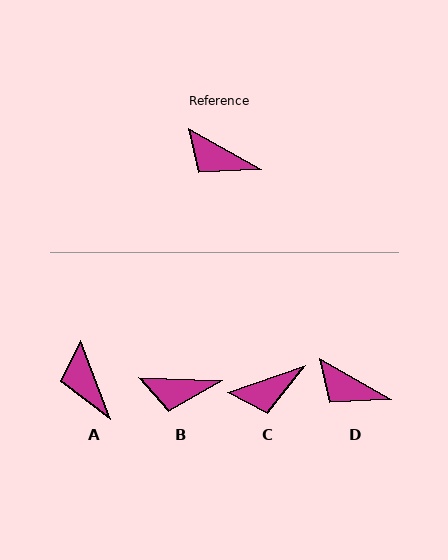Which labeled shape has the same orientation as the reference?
D.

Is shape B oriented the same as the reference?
No, it is off by about 28 degrees.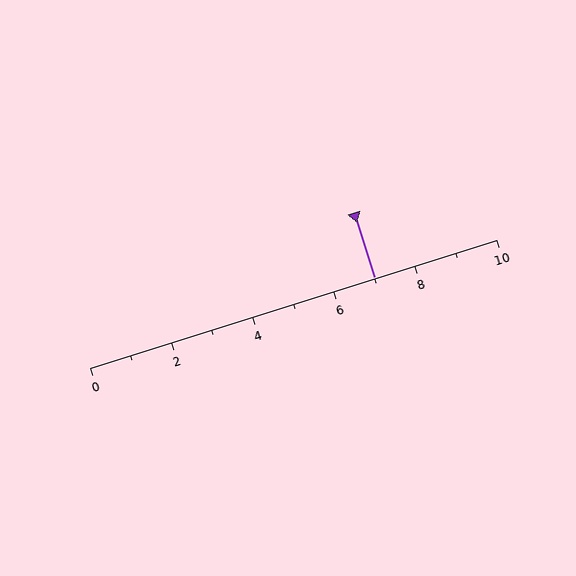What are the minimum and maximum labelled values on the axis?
The axis runs from 0 to 10.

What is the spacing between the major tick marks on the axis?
The major ticks are spaced 2 apart.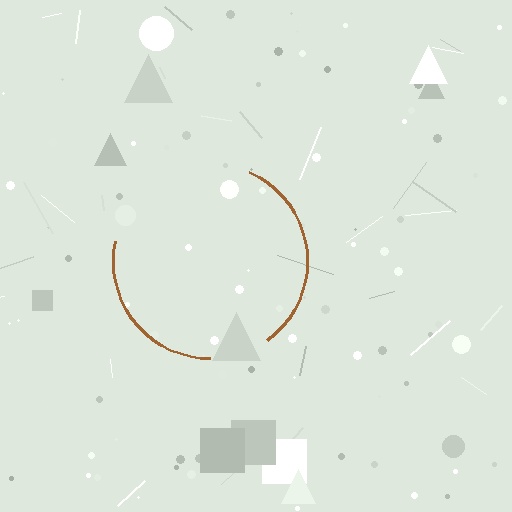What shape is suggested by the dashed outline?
The dashed outline suggests a circle.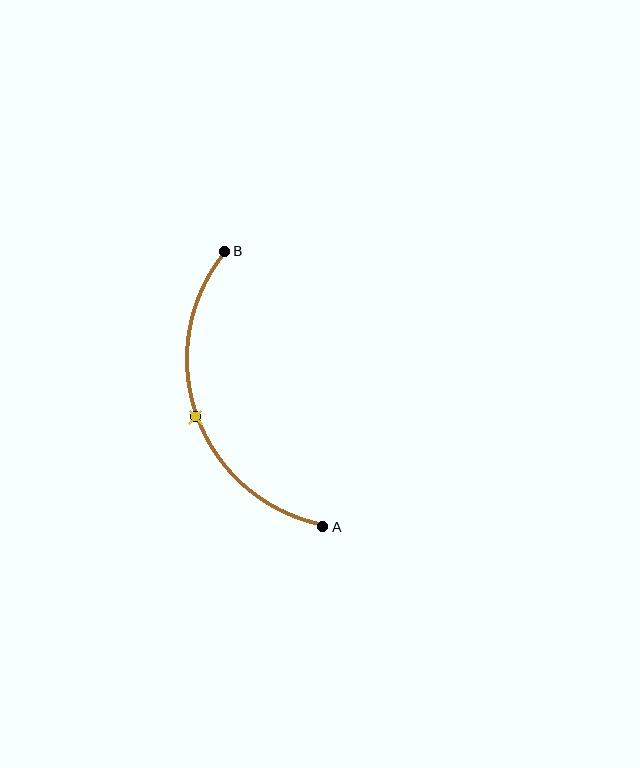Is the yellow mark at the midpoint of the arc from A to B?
Yes. The yellow mark lies on the arc at equal arc-length from both A and B — it is the arc midpoint.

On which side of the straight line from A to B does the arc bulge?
The arc bulges to the left of the straight line connecting A and B.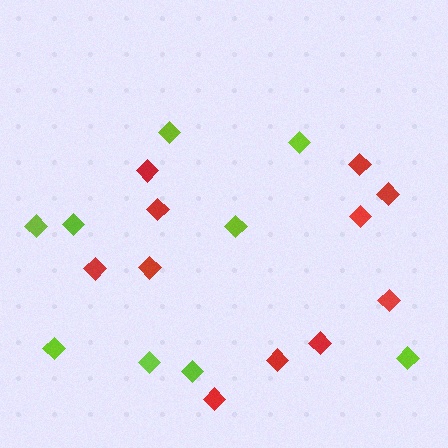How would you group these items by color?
There are 2 groups: one group of lime diamonds (9) and one group of red diamonds (11).